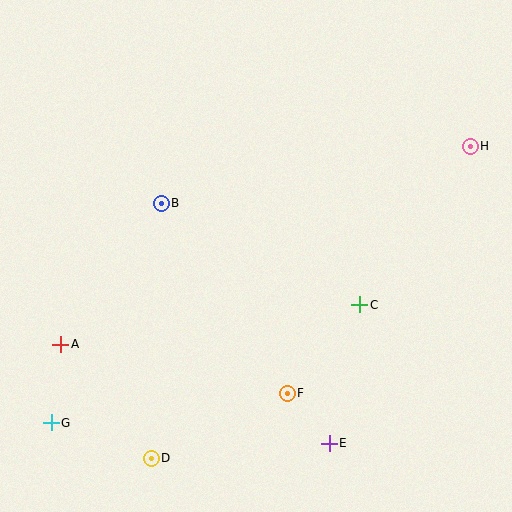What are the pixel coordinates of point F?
Point F is at (287, 393).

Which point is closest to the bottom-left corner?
Point G is closest to the bottom-left corner.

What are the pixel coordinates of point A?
Point A is at (61, 344).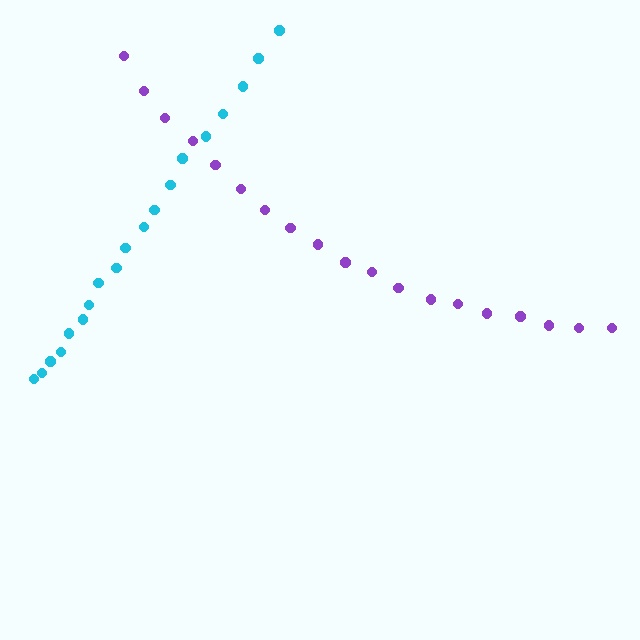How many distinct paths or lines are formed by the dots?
There are 2 distinct paths.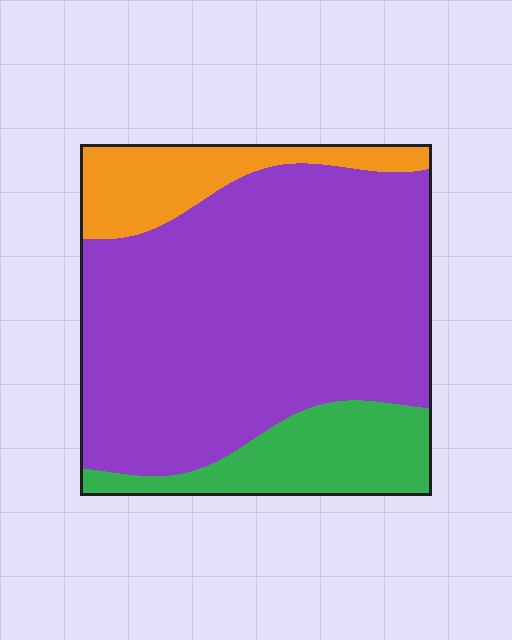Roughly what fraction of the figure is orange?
Orange covers 13% of the figure.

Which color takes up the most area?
Purple, at roughly 70%.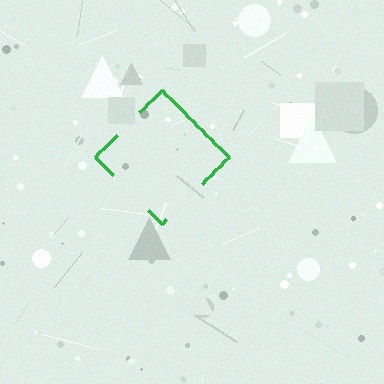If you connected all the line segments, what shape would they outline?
They would outline a diamond.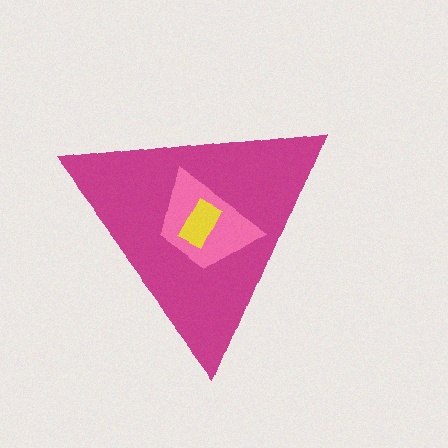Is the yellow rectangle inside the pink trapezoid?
Yes.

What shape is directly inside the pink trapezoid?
The yellow rectangle.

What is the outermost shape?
The magenta triangle.